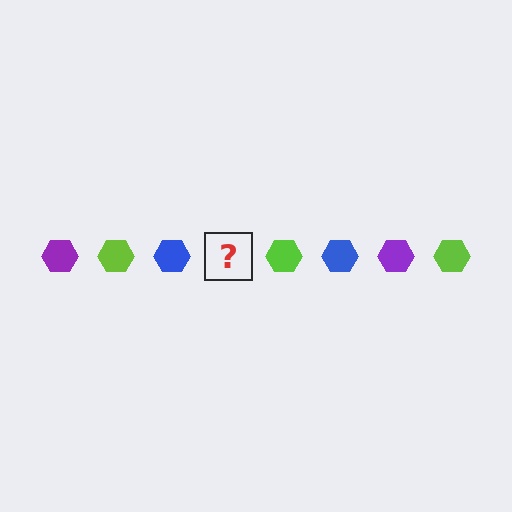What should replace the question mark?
The question mark should be replaced with a purple hexagon.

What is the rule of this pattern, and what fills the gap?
The rule is that the pattern cycles through purple, lime, blue hexagons. The gap should be filled with a purple hexagon.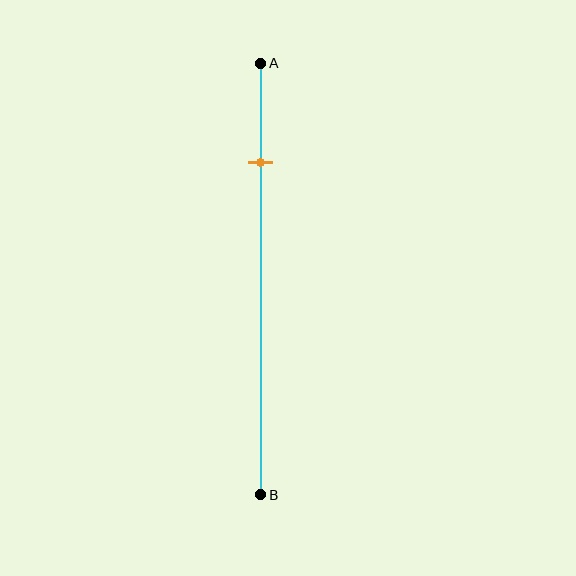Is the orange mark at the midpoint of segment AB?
No, the mark is at about 25% from A, not at the 50% midpoint.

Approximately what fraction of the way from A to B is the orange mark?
The orange mark is approximately 25% of the way from A to B.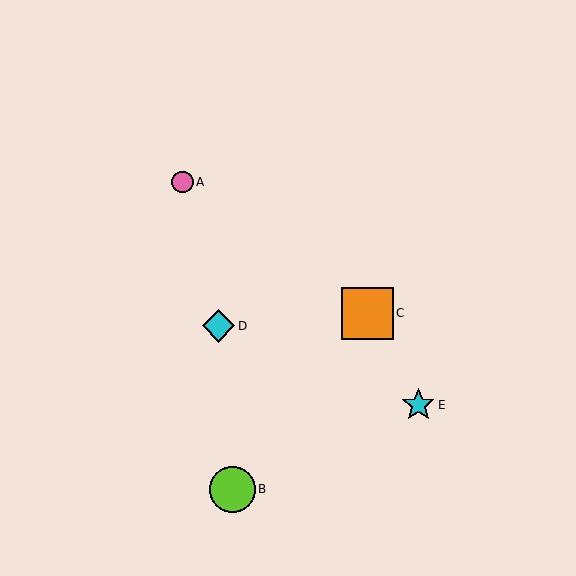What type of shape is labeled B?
Shape B is a lime circle.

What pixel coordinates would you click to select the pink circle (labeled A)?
Click at (182, 182) to select the pink circle A.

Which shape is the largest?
The orange square (labeled C) is the largest.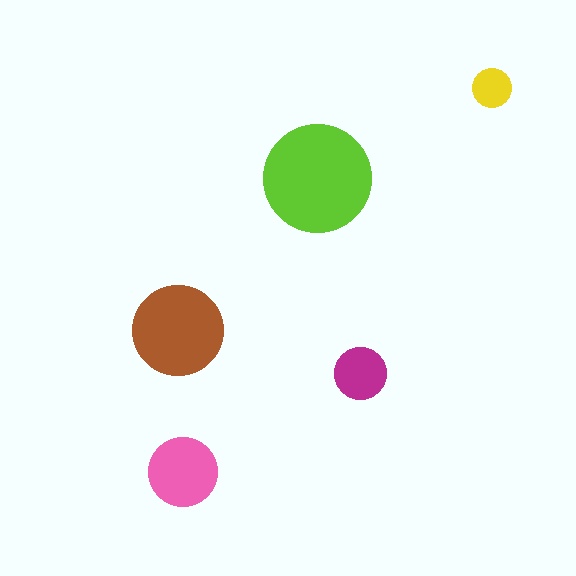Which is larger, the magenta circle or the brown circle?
The brown one.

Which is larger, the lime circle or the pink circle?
The lime one.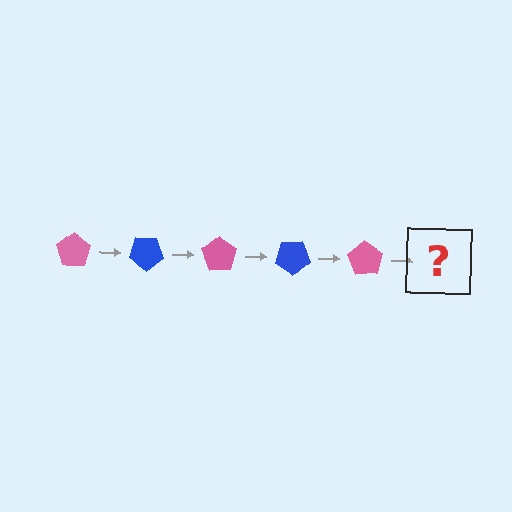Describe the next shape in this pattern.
It should be a blue pentagon, rotated 175 degrees from the start.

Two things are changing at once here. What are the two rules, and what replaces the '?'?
The two rules are that it rotates 35 degrees each step and the color cycles through pink and blue. The '?' should be a blue pentagon, rotated 175 degrees from the start.